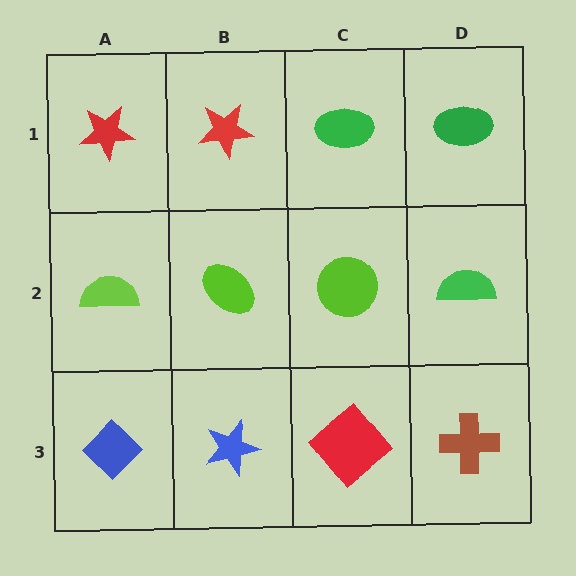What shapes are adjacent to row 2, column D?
A green ellipse (row 1, column D), a brown cross (row 3, column D), a lime circle (row 2, column C).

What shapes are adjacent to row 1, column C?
A lime circle (row 2, column C), a red star (row 1, column B), a green ellipse (row 1, column D).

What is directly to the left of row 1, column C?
A red star.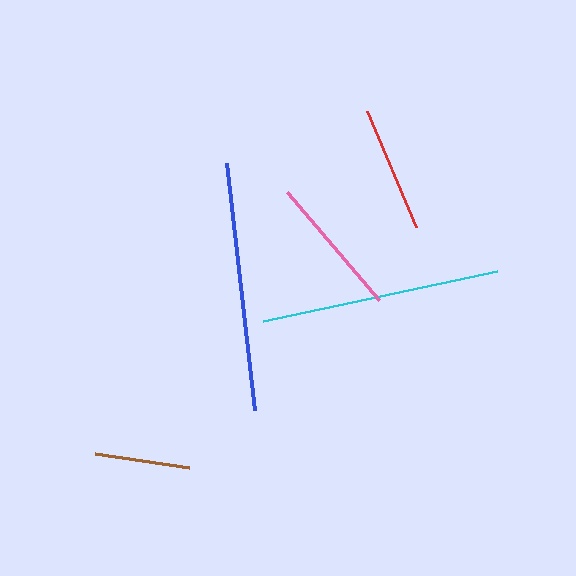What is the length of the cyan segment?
The cyan segment is approximately 239 pixels long.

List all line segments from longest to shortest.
From longest to shortest: blue, cyan, pink, red, brown.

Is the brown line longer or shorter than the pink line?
The pink line is longer than the brown line.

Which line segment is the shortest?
The brown line is the shortest at approximately 95 pixels.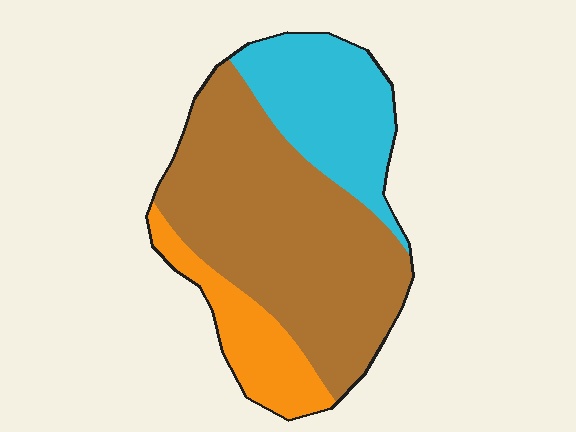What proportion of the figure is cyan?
Cyan takes up about one quarter (1/4) of the figure.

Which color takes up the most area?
Brown, at roughly 60%.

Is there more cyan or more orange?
Cyan.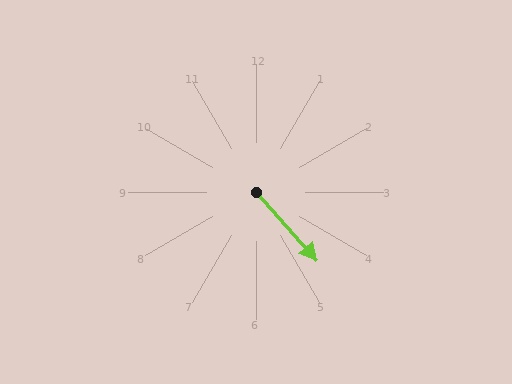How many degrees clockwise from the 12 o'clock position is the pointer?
Approximately 139 degrees.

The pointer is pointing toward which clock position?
Roughly 5 o'clock.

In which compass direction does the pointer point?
Southeast.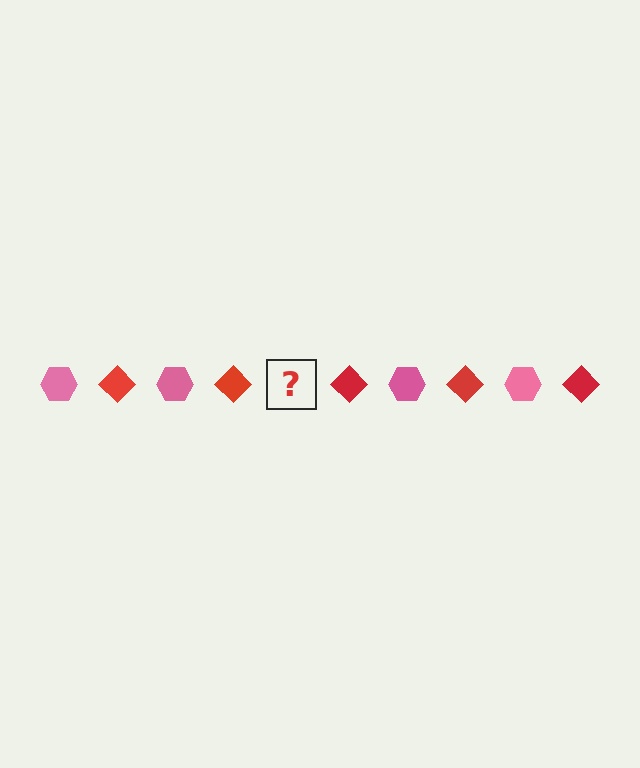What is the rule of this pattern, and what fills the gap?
The rule is that the pattern alternates between pink hexagon and red diamond. The gap should be filled with a pink hexagon.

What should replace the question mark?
The question mark should be replaced with a pink hexagon.